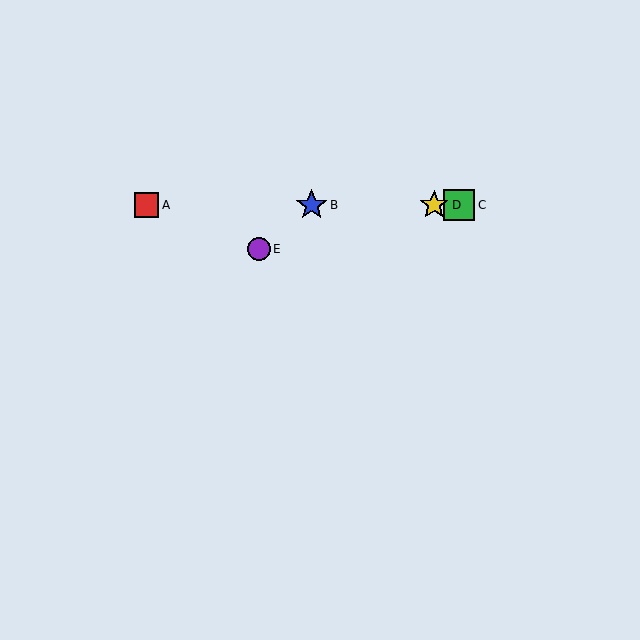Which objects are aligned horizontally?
Objects A, B, C, D are aligned horizontally.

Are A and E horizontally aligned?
No, A is at y≈205 and E is at y≈249.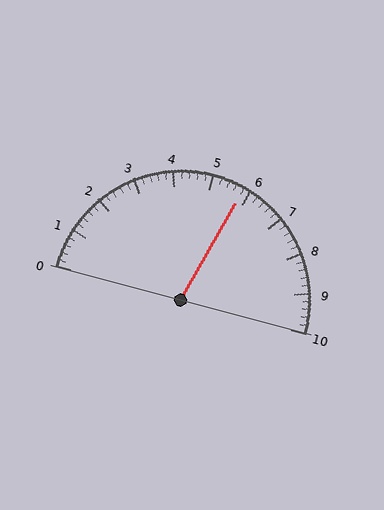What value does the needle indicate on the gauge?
The needle indicates approximately 5.8.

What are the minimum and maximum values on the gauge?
The gauge ranges from 0 to 10.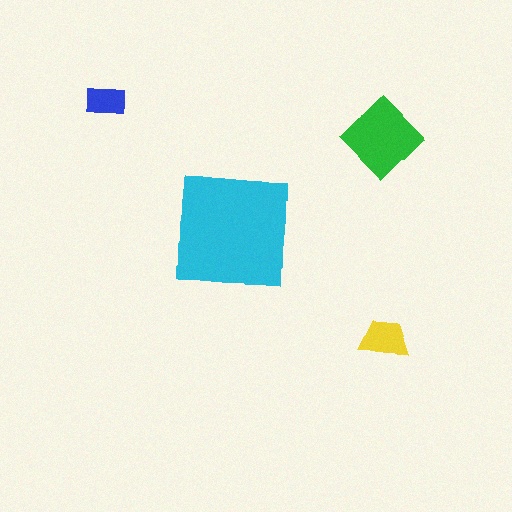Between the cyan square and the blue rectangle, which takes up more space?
The cyan square.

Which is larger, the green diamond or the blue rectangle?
The green diamond.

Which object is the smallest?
The blue rectangle.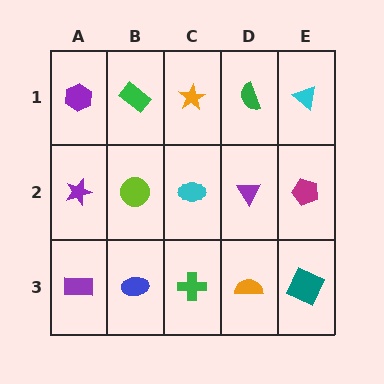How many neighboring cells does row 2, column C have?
4.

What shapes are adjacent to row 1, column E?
A magenta pentagon (row 2, column E), a green semicircle (row 1, column D).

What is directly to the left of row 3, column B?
A purple rectangle.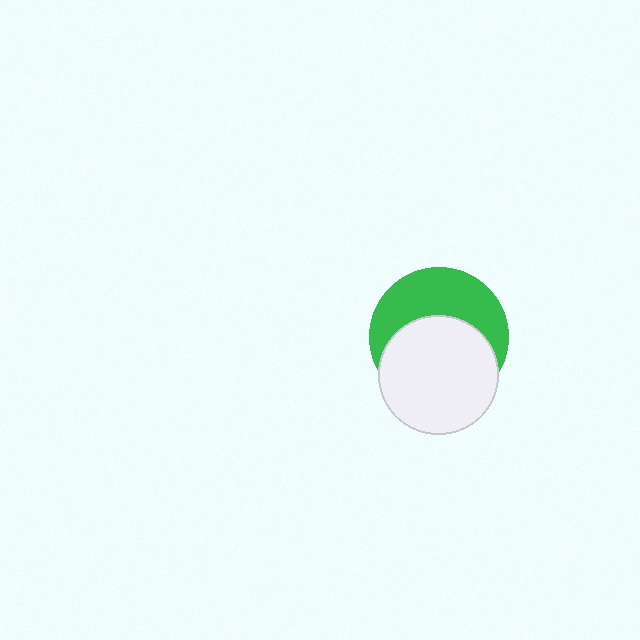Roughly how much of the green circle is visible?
About half of it is visible (roughly 46%).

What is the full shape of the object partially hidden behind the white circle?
The partially hidden object is a green circle.